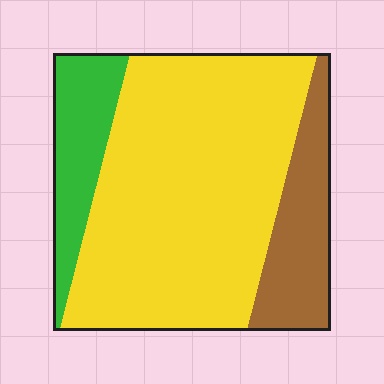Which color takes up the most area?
Yellow, at roughly 65%.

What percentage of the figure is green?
Green covers 15% of the figure.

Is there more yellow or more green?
Yellow.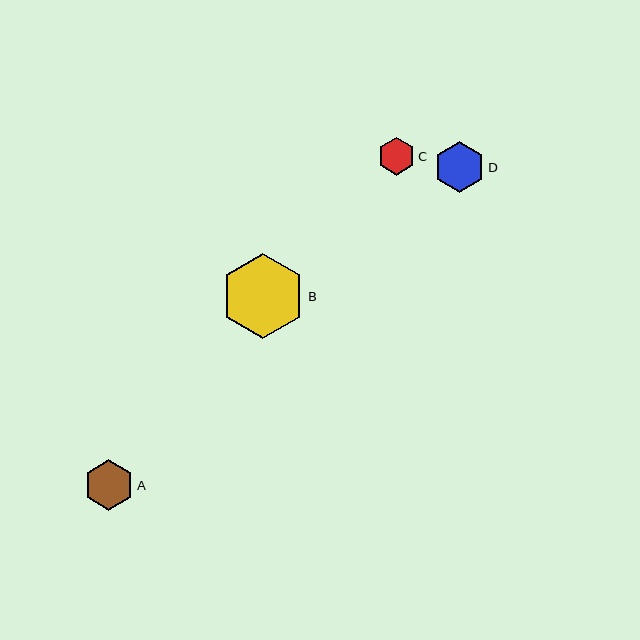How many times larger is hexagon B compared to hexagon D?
Hexagon B is approximately 1.7 times the size of hexagon D.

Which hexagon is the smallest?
Hexagon C is the smallest with a size of approximately 37 pixels.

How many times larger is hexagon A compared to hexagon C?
Hexagon A is approximately 1.3 times the size of hexagon C.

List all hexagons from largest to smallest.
From largest to smallest: B, D, A, C.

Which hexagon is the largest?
Hexagon B is the largest with a size of approximately 85 pixels.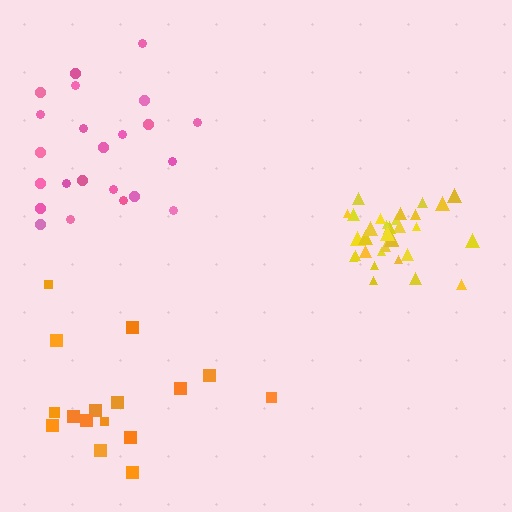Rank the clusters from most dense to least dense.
yellow, pink, orange.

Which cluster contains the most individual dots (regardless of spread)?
Yellow (33).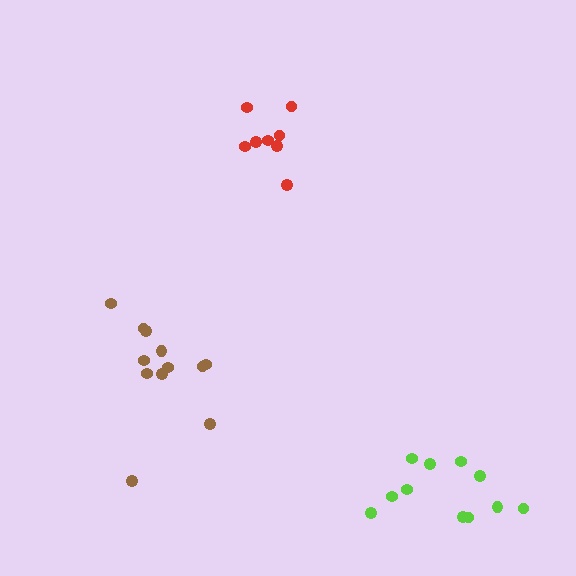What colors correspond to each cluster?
The clusters are colored: lime, brown, red.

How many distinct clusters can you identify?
There are 3 distinct clusters.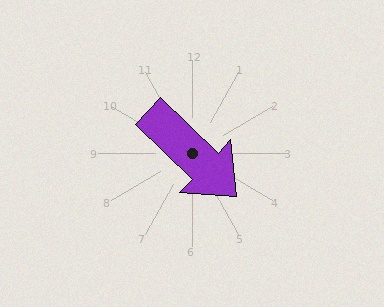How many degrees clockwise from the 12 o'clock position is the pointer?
Approximately 134 degrees.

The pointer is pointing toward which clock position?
Roughly 4 o'clock.